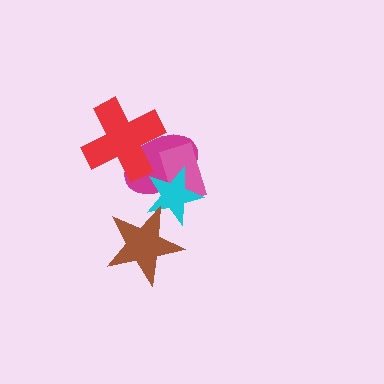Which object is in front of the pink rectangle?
The cyan star is in front of the pink rectangle.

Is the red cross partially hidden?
No, no other shape covers it.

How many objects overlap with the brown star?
1 object overlaps with the brown star.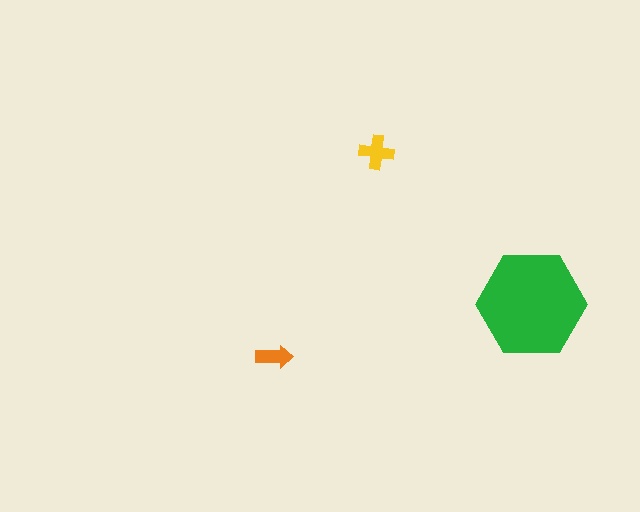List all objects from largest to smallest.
The green hexagon, the yellow cross, the orange arrow.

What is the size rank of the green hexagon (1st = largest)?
1st.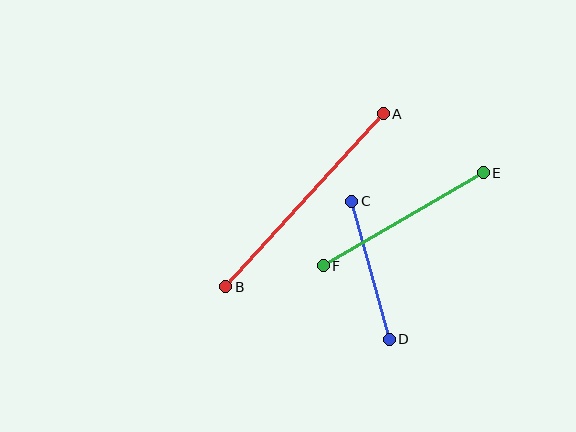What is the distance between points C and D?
The distance is approximately 143 pixels.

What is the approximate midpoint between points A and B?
The midpoint is at approximately (305, 200) pixels.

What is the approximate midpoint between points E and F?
The midpoint is at approximately (403, 219) pixels.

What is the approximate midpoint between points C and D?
The midpoint is at approximately (371, 270) pixels.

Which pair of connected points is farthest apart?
Points A and B are farthest apart.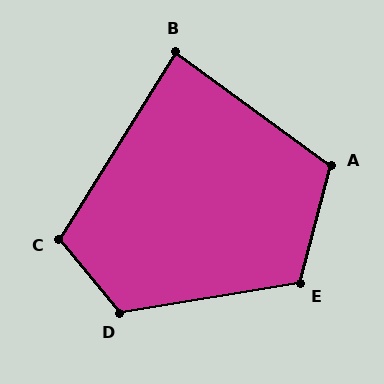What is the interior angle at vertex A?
Approximately 112 degrees (obtuse).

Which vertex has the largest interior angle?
D, at approximately 120 degrees.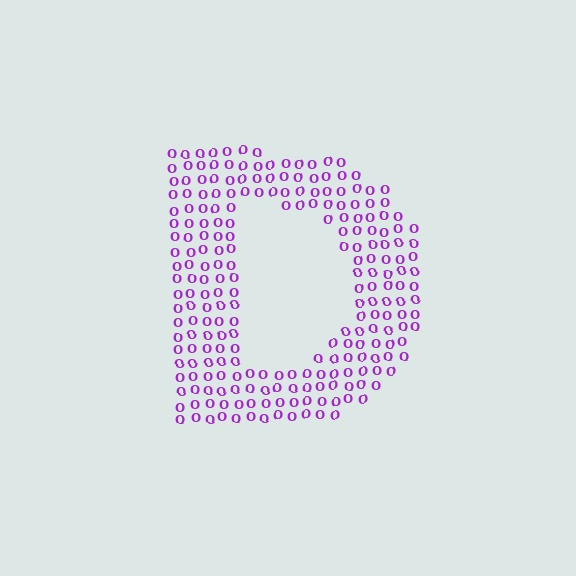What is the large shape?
The large shape is the letter D.